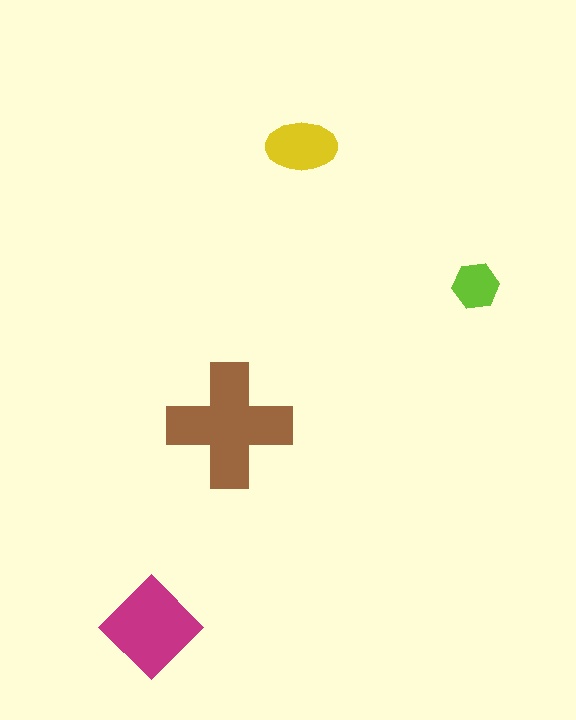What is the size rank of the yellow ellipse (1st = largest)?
3rd.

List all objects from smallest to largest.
The lime hexagon, the yellow ellipse, the magenta diamond, the brown cross.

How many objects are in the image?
There are 4 objects in the image.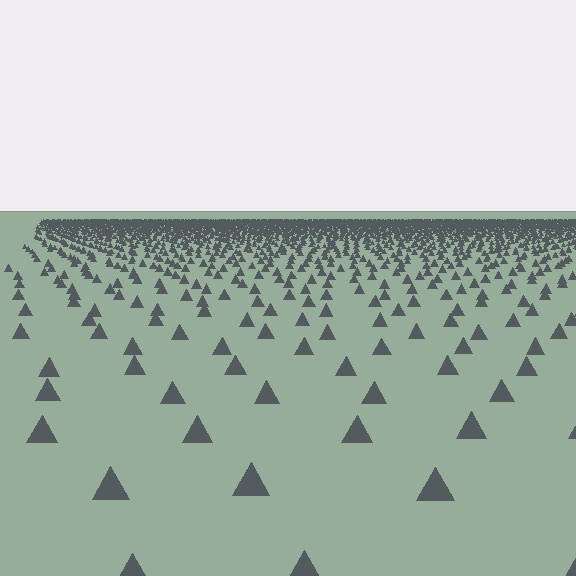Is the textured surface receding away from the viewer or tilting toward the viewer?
The surface is receding away from the viewer. Texture elements get smaller and denser toward the top.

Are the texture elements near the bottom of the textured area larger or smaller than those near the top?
Larger. Near the bottom, elements are closer to the viewer and appear at a bigger on-screen size.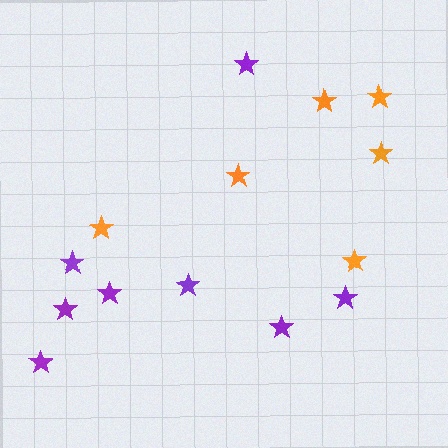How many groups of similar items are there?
There are 2 groups: one group of purple stars (8) and one group of orange stars (6).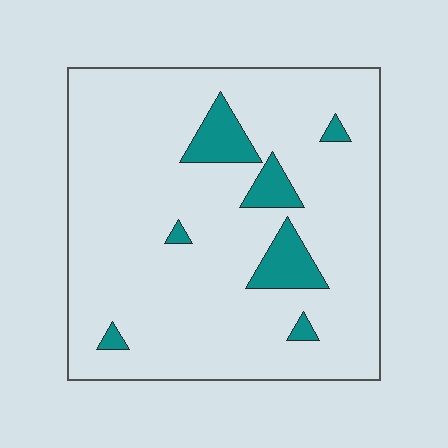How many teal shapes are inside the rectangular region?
7.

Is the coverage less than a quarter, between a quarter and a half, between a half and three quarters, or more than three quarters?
Less than a quarter.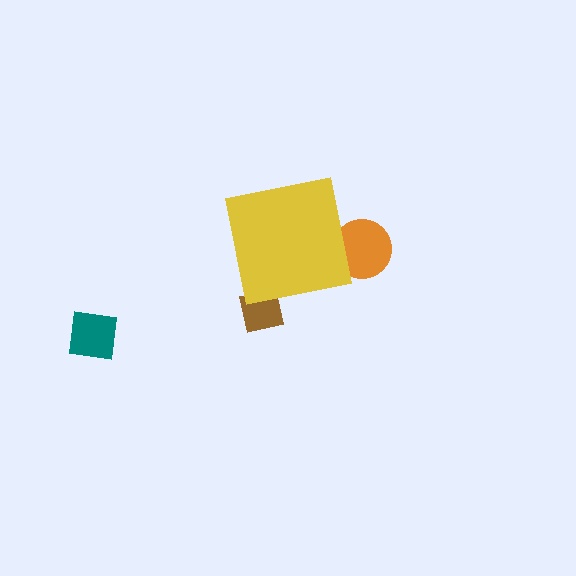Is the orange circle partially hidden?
Yes, the orange circle is partially hidden behind the yellow square.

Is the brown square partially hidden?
Yes, the brown square is partially hidden behind the yellow square.